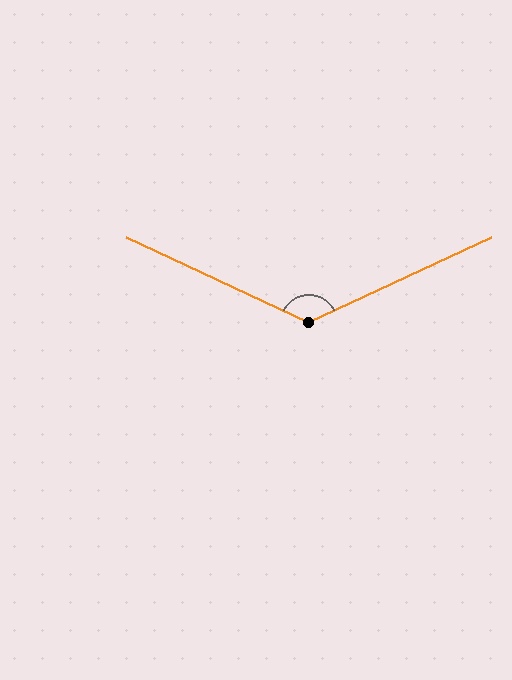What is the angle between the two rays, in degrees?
Approximately 130 degrees.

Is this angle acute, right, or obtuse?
It is obtuse.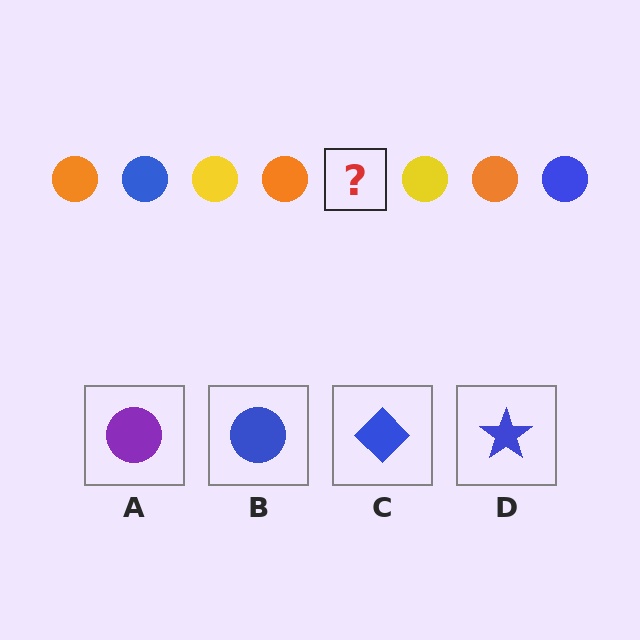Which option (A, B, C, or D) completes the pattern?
B.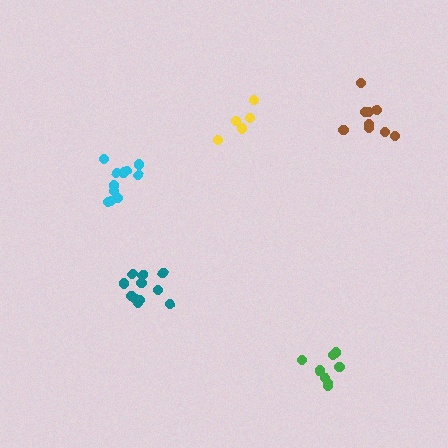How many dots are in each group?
Group 1: 8 dots, Group 2: 11 dots, Group 3: 11 dots, Group 4: 9 dots, Group 5: 5 dots (44 total).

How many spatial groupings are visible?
There are 5 spatial groupings.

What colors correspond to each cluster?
The clusters are colored: green, cyan, teal, brown, yellow.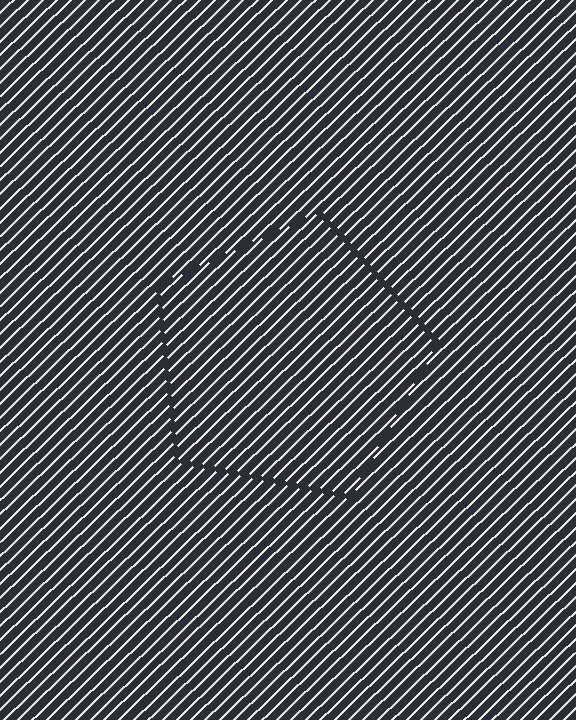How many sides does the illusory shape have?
5 sides — the line-ends trace a pentagon.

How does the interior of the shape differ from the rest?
The interior of the shape contains the same grating, shifted by half a period — the contour is defined by the phase discontinuity where line-ends from the inner and outer gratings abut.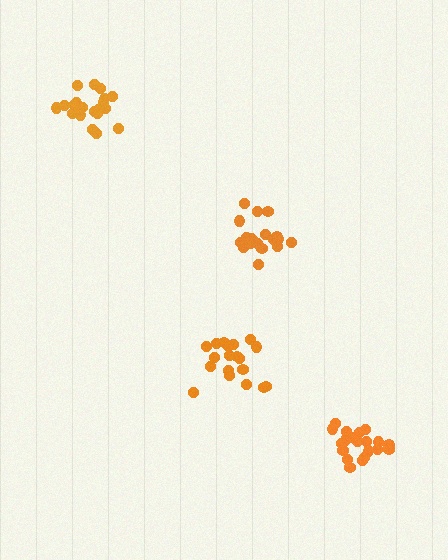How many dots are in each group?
Group 1: 19 dots, Group 2: 20 dots, Group 3: 20 dots, Group 4: 21 dots (80 total).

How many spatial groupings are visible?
There are 4 spatial groupings.